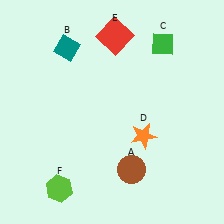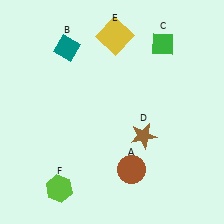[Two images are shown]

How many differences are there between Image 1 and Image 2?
There are 2 differences between the two images.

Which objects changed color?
D changed from orange to brown. E changed from red to yellow.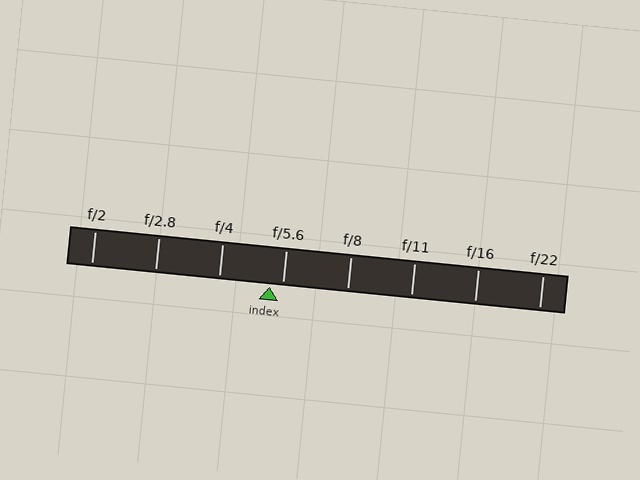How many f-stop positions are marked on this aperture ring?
There are 8 f-stop positions marked.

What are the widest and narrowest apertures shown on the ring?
The widest aperture shown is f/2 and the narrowest is f/22.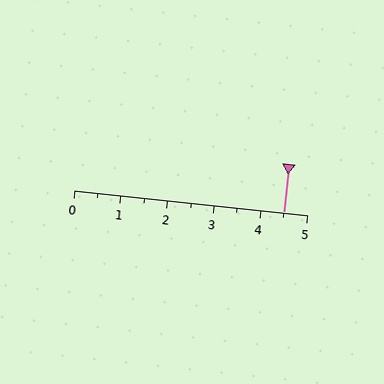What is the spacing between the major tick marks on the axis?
The major ticks are spaced 1 apart.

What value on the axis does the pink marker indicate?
The marker indicates approximately 4.5.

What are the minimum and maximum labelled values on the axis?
The axis runs from 0 to 5.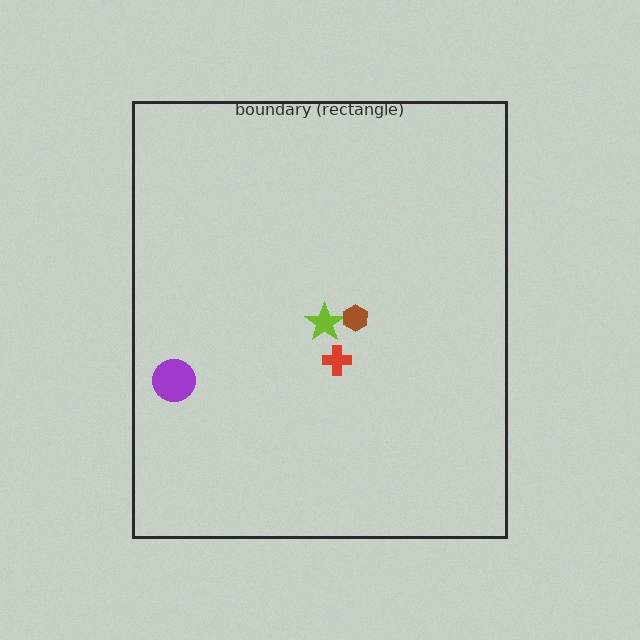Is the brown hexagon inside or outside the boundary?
Inside.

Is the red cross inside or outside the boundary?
Inside.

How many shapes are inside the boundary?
4 inside, 0 outside.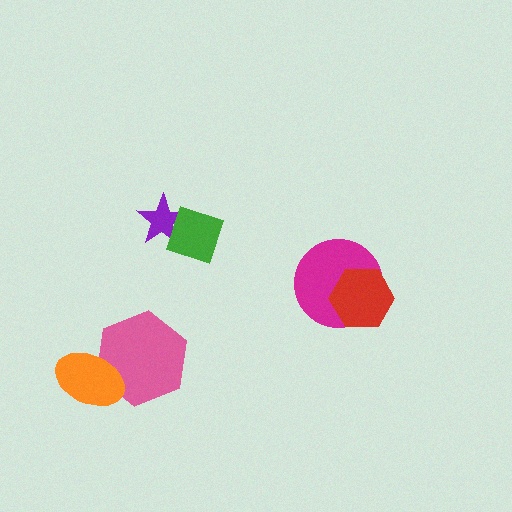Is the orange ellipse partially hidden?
No, no other shape covers it.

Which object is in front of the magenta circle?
The red hexagon is in front of the magenta circle.